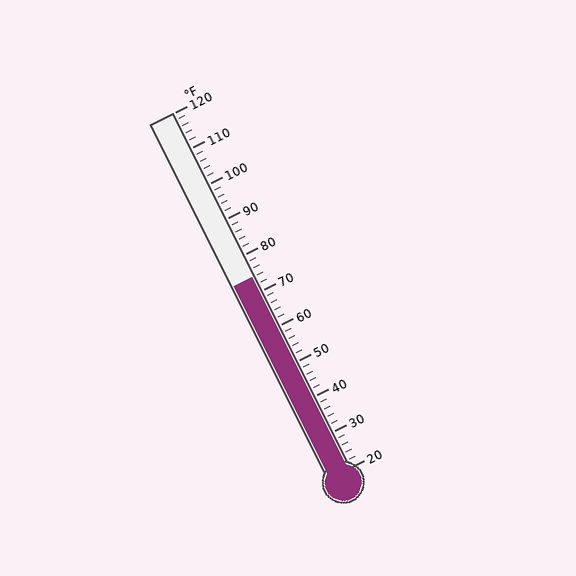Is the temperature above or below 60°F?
The temperature is above 60°F.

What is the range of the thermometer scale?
The thermometer scale ranges from 20°F to 120°F.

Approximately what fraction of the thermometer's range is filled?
The thermometer is filled to approximately 55% of its range.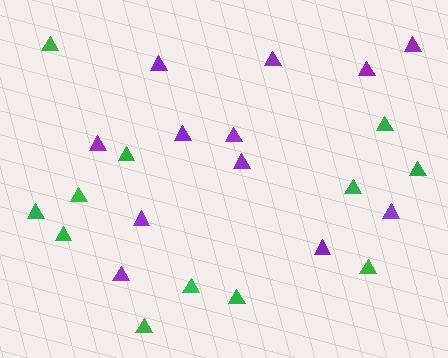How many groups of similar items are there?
There are 2 groups: one group of purple triangles (12) and one group of green triangles (12).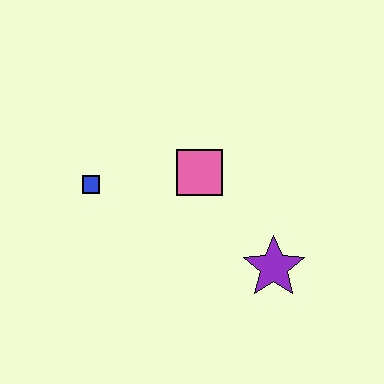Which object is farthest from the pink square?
The purple star is farthest from the pink square.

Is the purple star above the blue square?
No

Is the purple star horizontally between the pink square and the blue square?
No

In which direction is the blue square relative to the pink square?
The blue square is to the left of the pink square.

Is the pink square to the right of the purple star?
No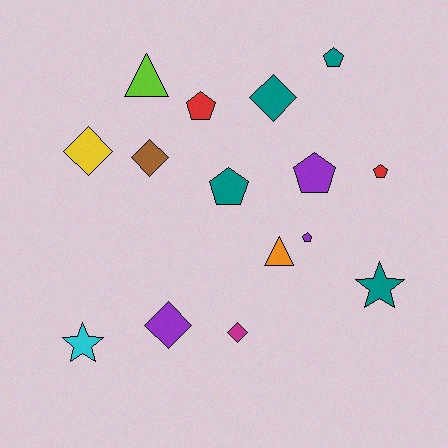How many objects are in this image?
There are 15 objects.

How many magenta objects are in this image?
There is 1 magenta object.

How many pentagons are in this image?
There are 6 pentagons.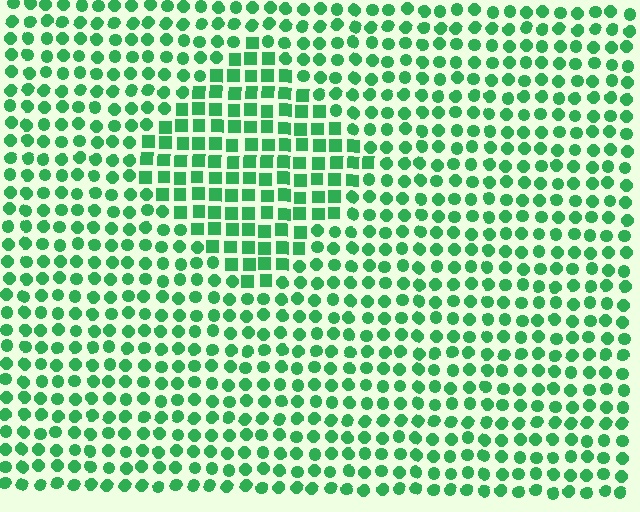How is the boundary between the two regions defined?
The boundary is defined by a change in element shape: squares inside vs. circles outside. All elements share the same color and spacing.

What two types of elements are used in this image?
The image uses squares inside the diamond region and circles outside it.